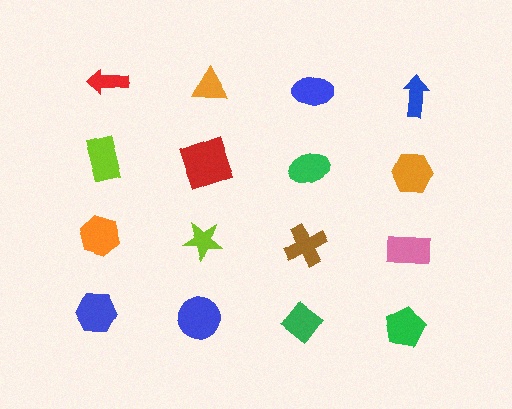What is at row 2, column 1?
A lime rectangle.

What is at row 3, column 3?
A brown cross.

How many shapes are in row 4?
4 shapes.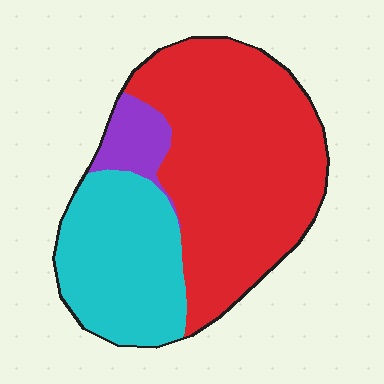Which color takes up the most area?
Red, at roughly 60%.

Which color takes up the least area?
Purple, at roughly 10%.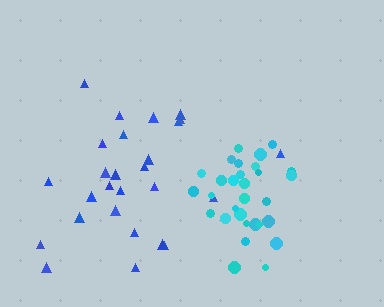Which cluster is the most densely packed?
Cyan.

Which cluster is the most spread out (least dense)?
Blue.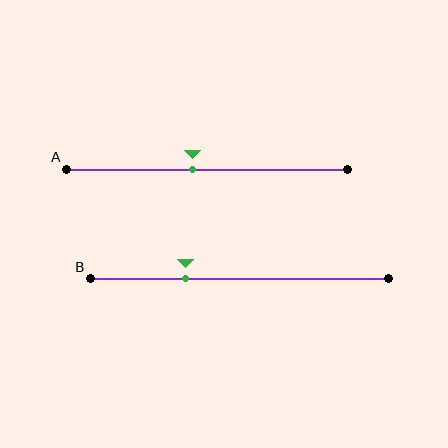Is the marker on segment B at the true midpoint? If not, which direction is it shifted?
No, the marker on segment B is shifted to the left by about 18% of the segment length.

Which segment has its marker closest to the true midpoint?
Segment A has its marker closest to the true midpoint.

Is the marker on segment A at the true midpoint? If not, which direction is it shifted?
No, the marker on segment A is shifted to the left by about 5% of the segment length.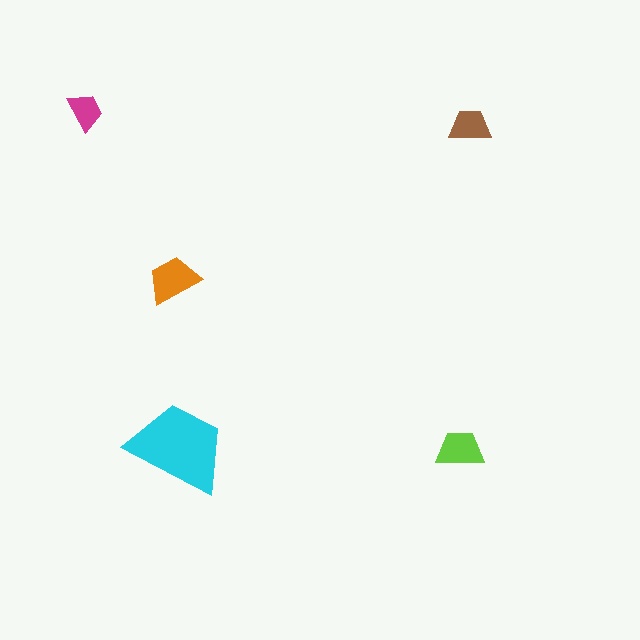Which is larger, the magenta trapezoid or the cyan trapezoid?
The cyan one.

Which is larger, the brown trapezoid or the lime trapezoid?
The lime one.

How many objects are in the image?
There are 5 objects in the image.